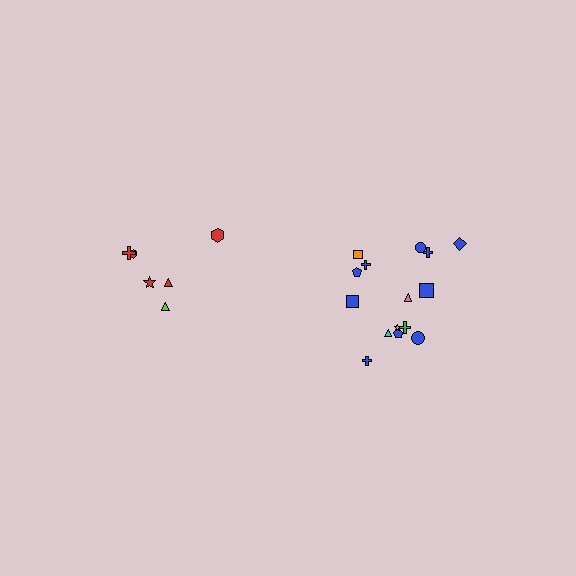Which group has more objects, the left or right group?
The right group.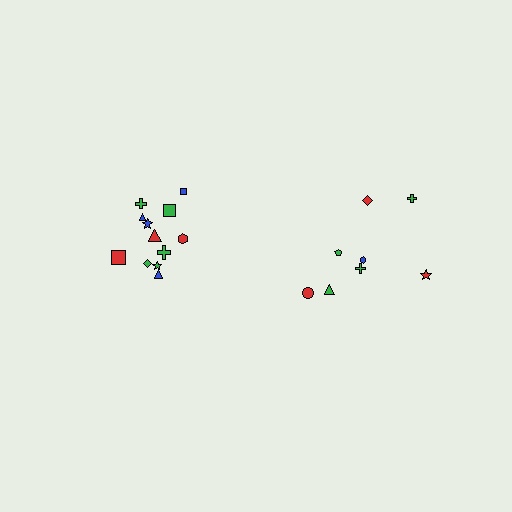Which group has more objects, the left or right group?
The left group.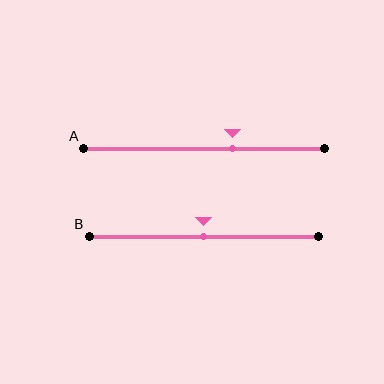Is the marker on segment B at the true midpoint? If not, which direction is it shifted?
Yes, the marker on segment B is at the true midpoint.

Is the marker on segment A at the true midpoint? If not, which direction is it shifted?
No, the marker on segment A is shifted to the right by about 12% of the segment length.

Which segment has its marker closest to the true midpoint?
Segment B has its marker closest to the true midpoint.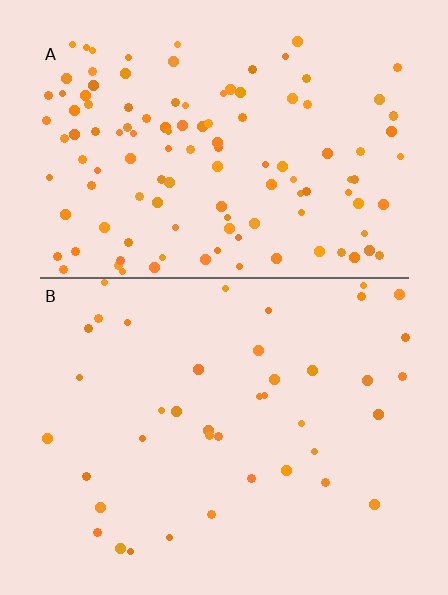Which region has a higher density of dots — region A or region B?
A (the top).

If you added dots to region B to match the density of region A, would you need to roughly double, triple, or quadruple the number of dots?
Approximately triple.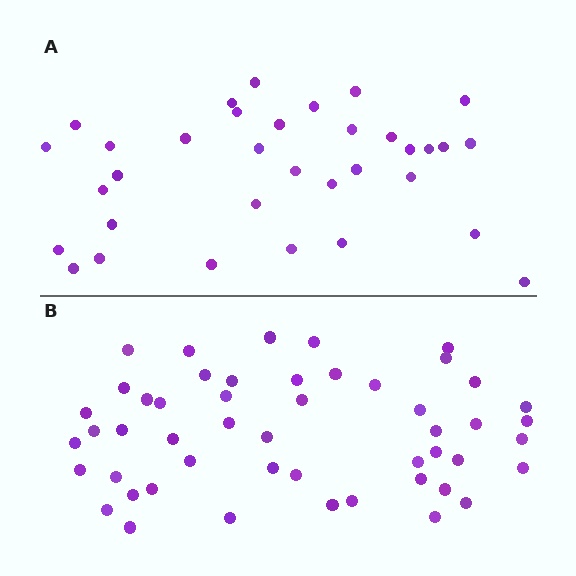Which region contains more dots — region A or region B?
Region B (the bottom region) has more dots.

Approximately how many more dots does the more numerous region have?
Region B has approximately 15 more dots than region A.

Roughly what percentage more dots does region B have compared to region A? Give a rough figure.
About 45% more.